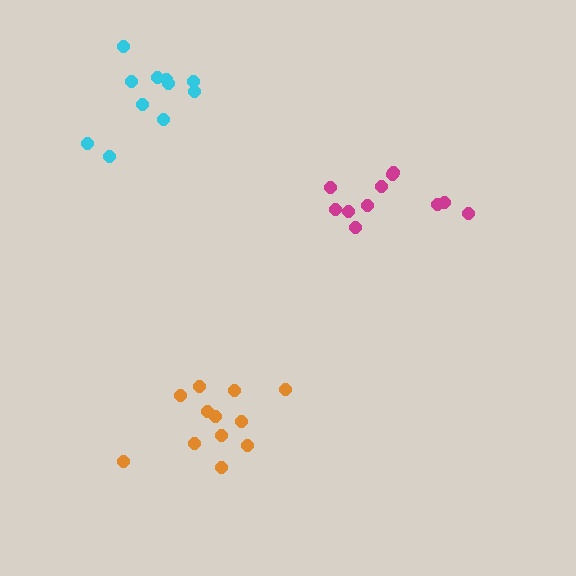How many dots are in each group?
Group 1: 12 dots, Group 2: 11 dots, Group 3: 11 dots (34 total).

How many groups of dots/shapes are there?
There are 3 groups.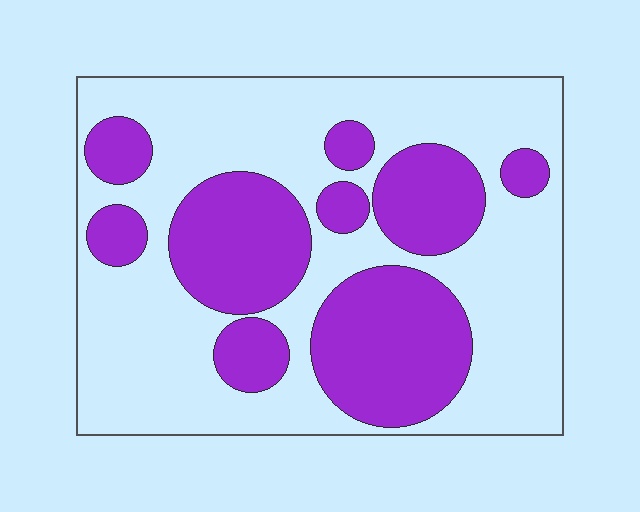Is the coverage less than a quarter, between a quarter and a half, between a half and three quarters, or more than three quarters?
Between a quarter and a half.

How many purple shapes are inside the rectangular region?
9.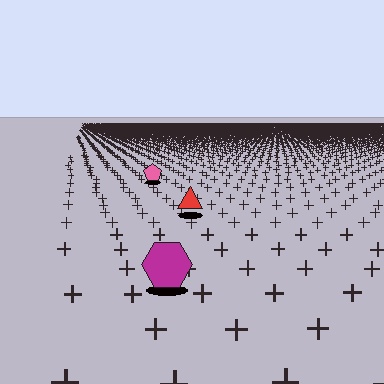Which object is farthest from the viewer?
The pink pentagon is farthest from the viewer. It appears smaller and the ground texture around it is denser.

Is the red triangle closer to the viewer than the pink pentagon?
Yes. The red triangle is closer — you can tell from the texture gradient: the ground texture is coarser near it.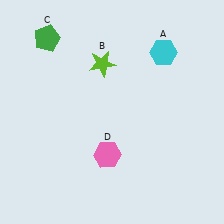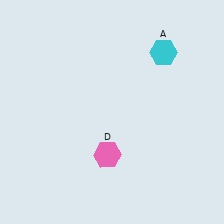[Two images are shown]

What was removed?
The green pentagon (C), the lime star (B) were removed in Image 2.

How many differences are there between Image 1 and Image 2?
There are 2 differences between the two images.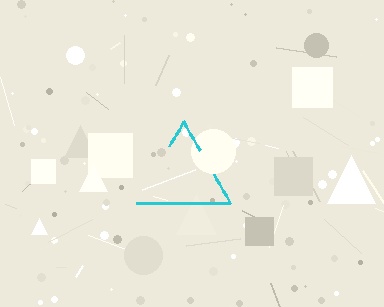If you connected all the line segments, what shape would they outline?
They would outline a triangle.